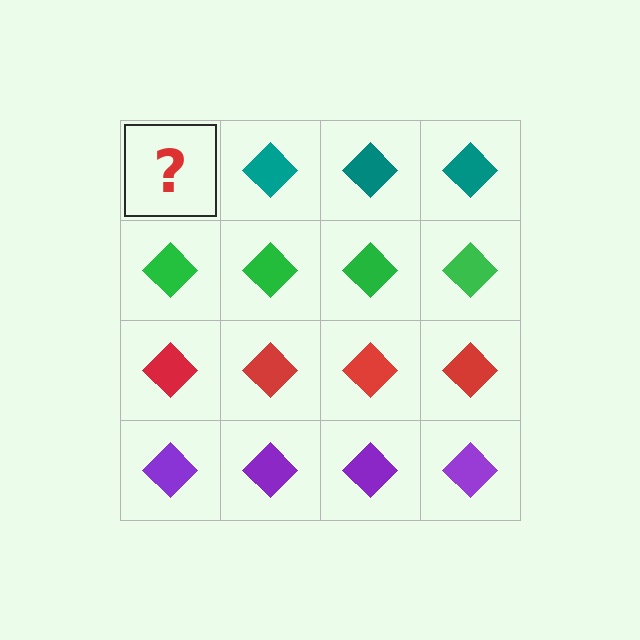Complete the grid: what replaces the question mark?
The question mark should be replaced with a teal diamond.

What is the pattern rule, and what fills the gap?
The rule is that each row has a consistent color. The gap should be filled with a teal diamond.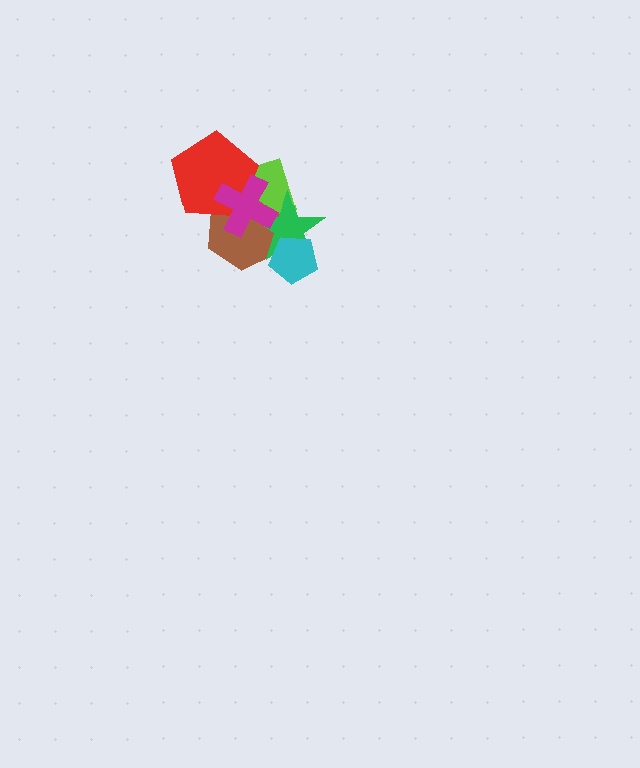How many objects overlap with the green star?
4 objects overlap with the green star.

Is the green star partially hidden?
Yes, it is partially covered by another shape.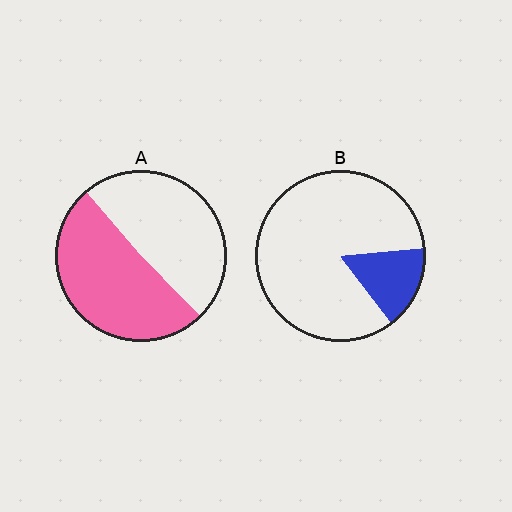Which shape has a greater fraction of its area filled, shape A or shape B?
Shape A.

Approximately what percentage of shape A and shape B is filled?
A is approximately 50% and B is approximately 15%.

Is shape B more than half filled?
No.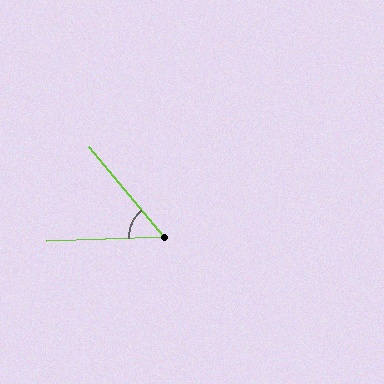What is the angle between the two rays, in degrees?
Approximately 52 degrees.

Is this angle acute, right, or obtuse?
It is acute.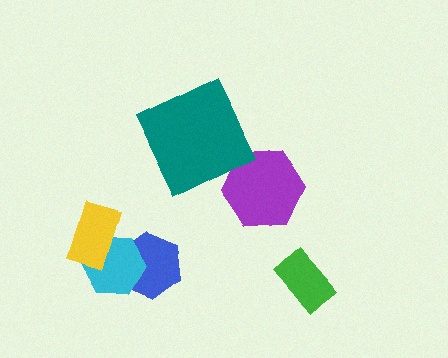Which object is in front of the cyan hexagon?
The yellow rectangle is in front of the cyan hexagon.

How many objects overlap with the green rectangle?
0 objects overlap with the green rectangle.